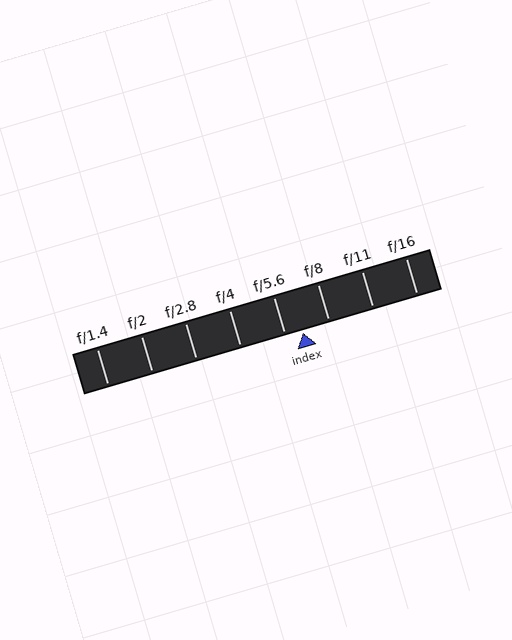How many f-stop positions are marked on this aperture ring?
There are 8 f-stop positions marked.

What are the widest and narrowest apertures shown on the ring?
The widest aperture shown is f/1.4 and the narrowest is f/16.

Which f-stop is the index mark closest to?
The index mark is closest to f/5.6.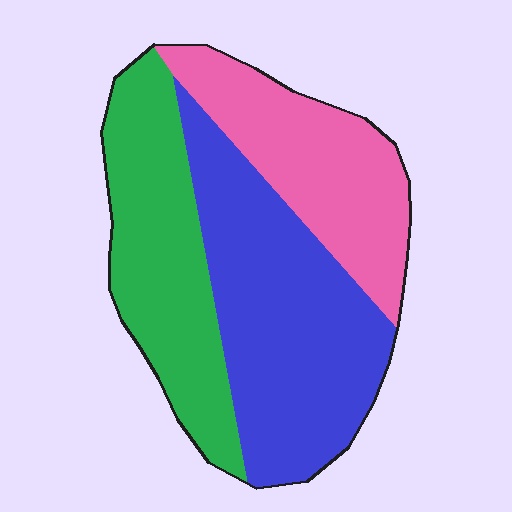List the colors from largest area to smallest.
From largest to smallest: blue, green, pink.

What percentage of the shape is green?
Green takes up between a sixth and a third of the shape.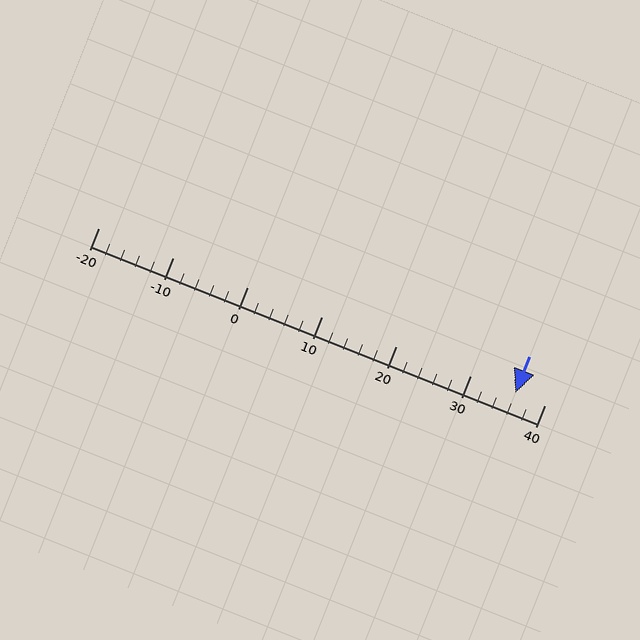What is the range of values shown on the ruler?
The ruler shows values from -20 to 40.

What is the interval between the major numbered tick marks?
The major tick marks are spaced 10 units apart.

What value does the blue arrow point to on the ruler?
The blue arrow points to approximately 36.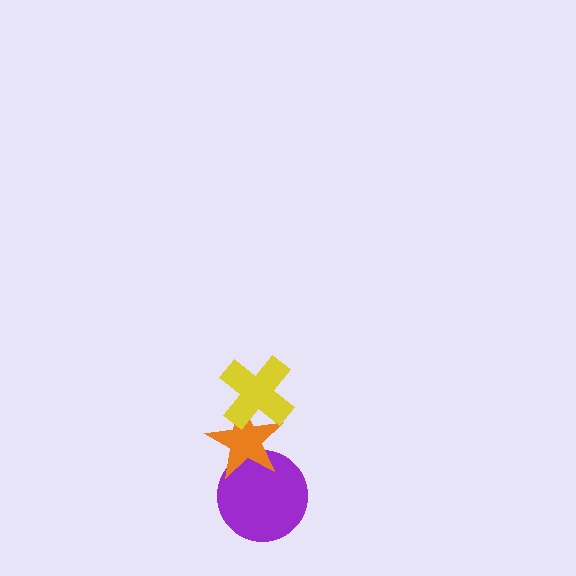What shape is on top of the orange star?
The yellow cross is on top of the orange star.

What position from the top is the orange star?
The orange star is 2nd from the top.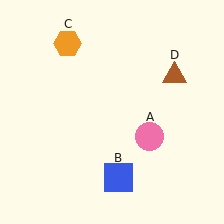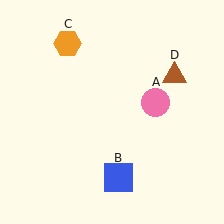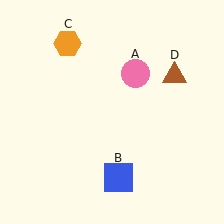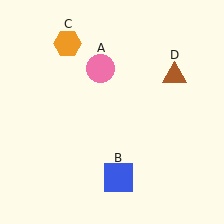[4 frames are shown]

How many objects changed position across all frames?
1 object changed position: pink circle (object A).